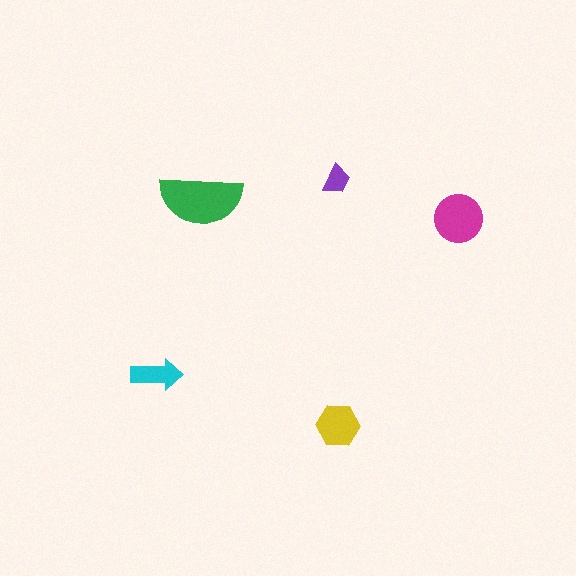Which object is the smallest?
The purple trapezoid.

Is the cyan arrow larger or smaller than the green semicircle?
Smaller.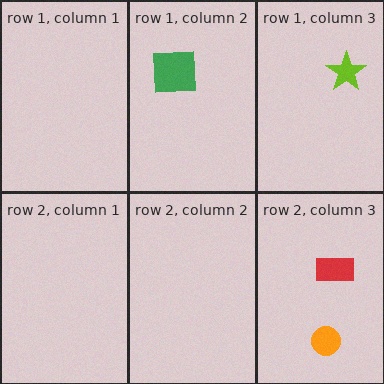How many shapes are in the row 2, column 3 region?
2.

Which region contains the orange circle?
The row 2, column 3 region.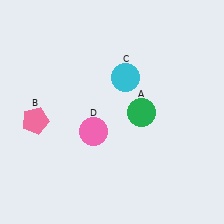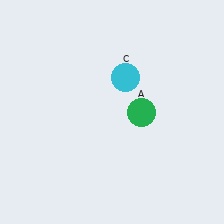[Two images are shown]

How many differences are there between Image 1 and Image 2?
There are 2 differences between the two images.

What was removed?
The pink circle (D), the pink pentagon (B) were removed in Image 2.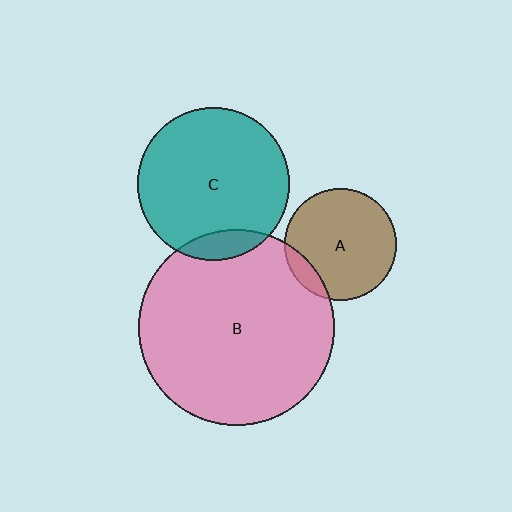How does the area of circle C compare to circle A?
Approximately 1.8 times.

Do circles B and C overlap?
Yes.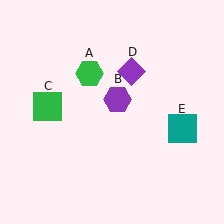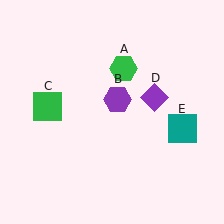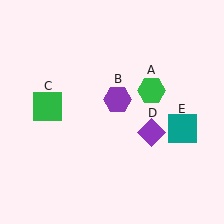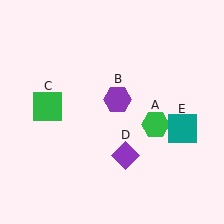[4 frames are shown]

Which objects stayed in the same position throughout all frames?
Purple hexagon (object B) and green square (object C) and teal square (object E) remained stationary.